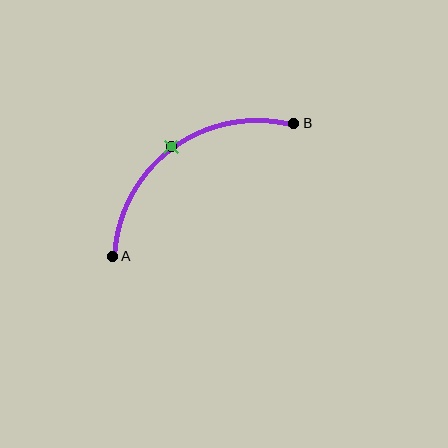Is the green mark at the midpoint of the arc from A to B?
Yes. The green mark lies on the arc at equal arc-length from both A and B — it is the arc midpoint.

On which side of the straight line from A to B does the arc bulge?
The arc bulges above and to the left of the straight line connecting A and B.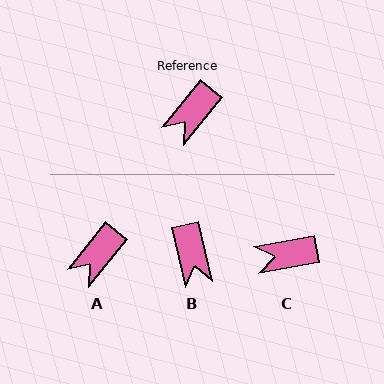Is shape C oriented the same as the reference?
No, it is off by about 40 degrees.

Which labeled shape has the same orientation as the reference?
A.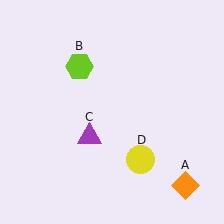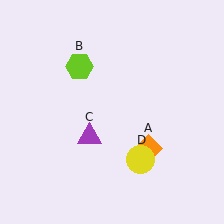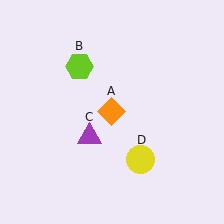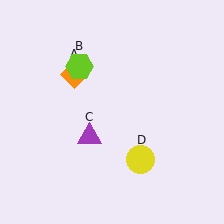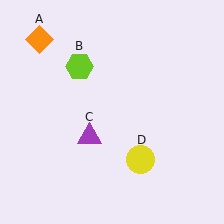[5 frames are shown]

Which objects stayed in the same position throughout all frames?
Lime hexagon (object B) and purple triangle (object C) and yellow circle (object D) remained stationary.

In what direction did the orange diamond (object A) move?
The orange diamond (object A) moved up and to the left.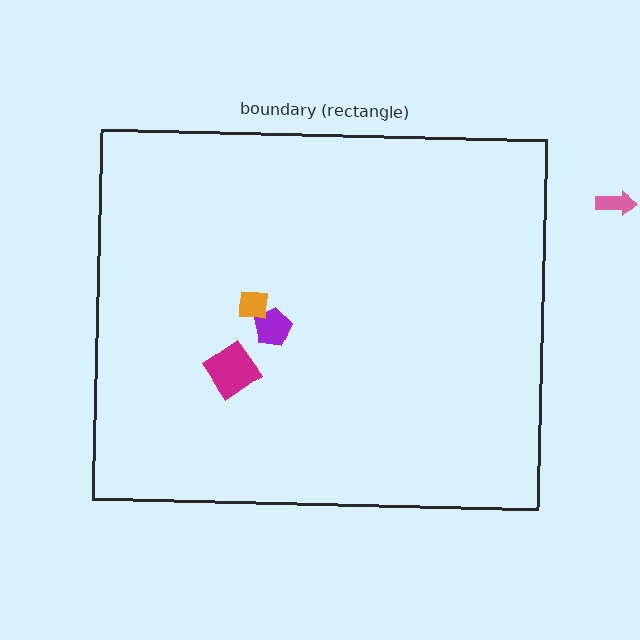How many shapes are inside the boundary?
3 inside, 1 outside.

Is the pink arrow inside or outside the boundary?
Outside.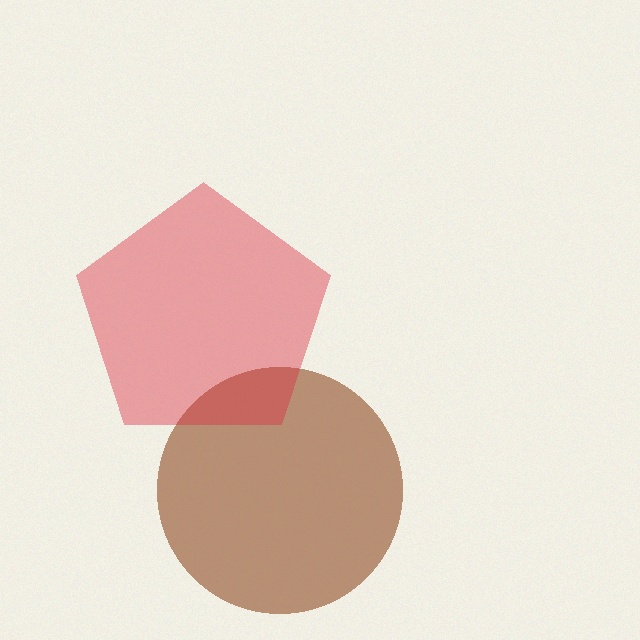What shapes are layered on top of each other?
The layered shapes are: a brown circle, a red pentagon.